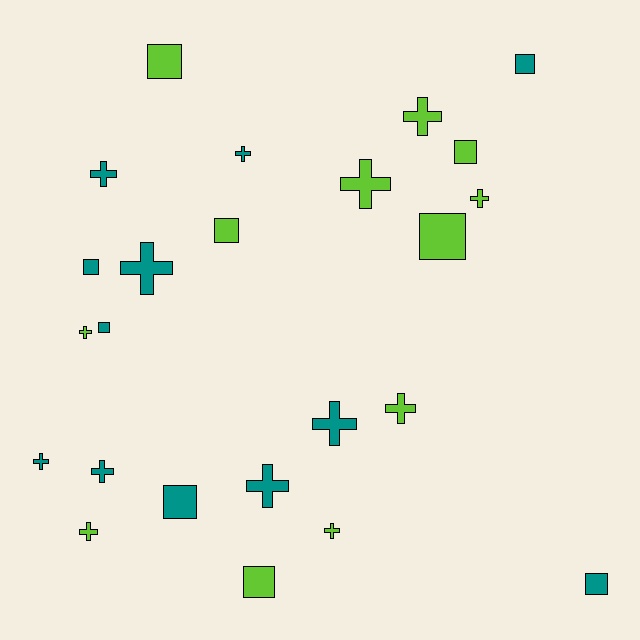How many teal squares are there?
There are 5 teal squares.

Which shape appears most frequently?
Cross, with 14 objects.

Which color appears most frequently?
Lime, with 12 objects.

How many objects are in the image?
There are 24 objects.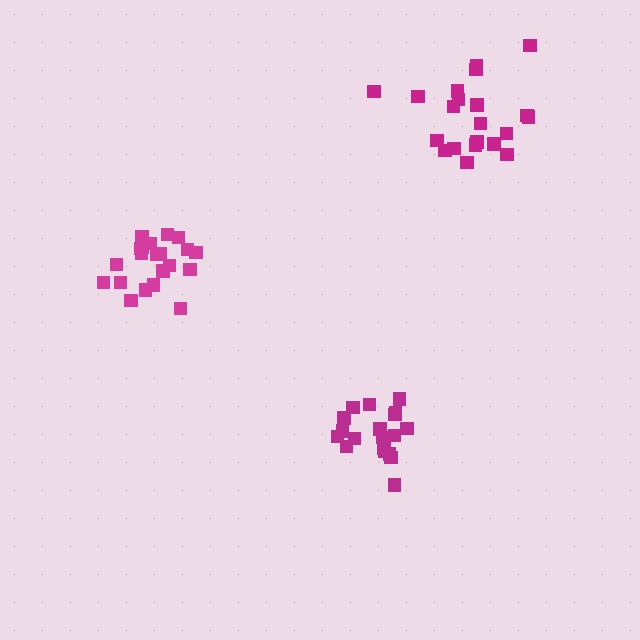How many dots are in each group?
Group 1: 21 dots, Group 2: 21 dots, Group 3: 19 dots (61 total).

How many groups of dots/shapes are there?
There are 3 groups.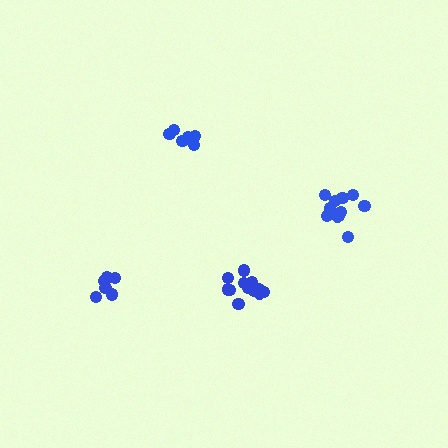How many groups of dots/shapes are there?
There are 4 groups.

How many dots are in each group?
Group 1: 11 dots, Group 2: 12 dots, Group 3: 6 dots, Group 4: 6 dots (35 total).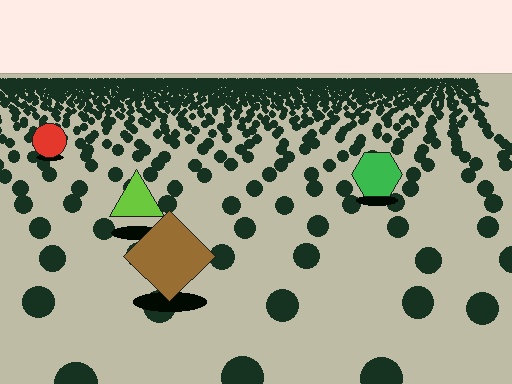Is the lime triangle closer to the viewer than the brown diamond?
No. The brown diamond is closer — you can tell from the texture gradient: the ground texture is coarser near it.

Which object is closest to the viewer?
The brown diamond is closest. The texture marks near it are larger and more spread out.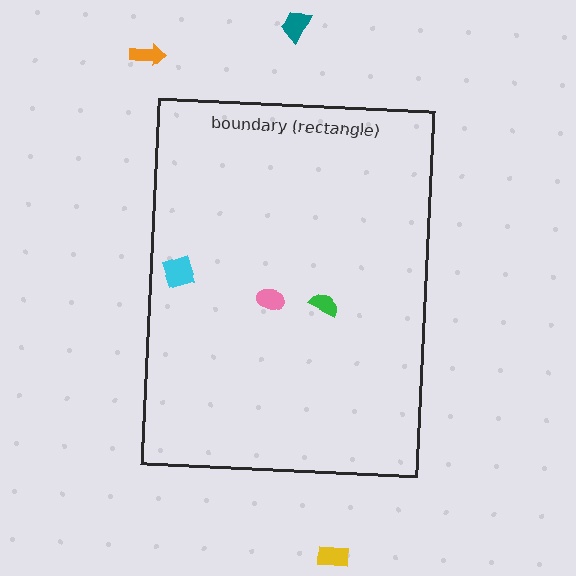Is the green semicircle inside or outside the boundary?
Inside.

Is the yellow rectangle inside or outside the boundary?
Outside.